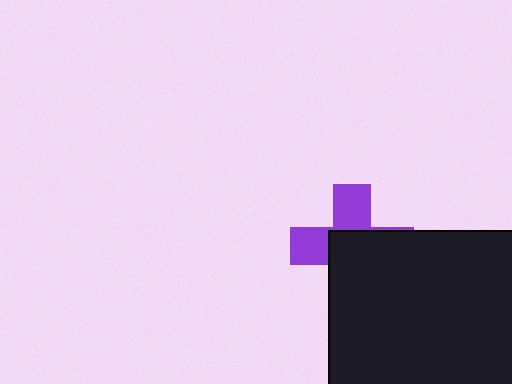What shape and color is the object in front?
The object in front is a black rectangle.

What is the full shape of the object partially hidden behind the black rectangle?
The partially hidden object is a purple cross.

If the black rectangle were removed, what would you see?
You would see the complete purple cross.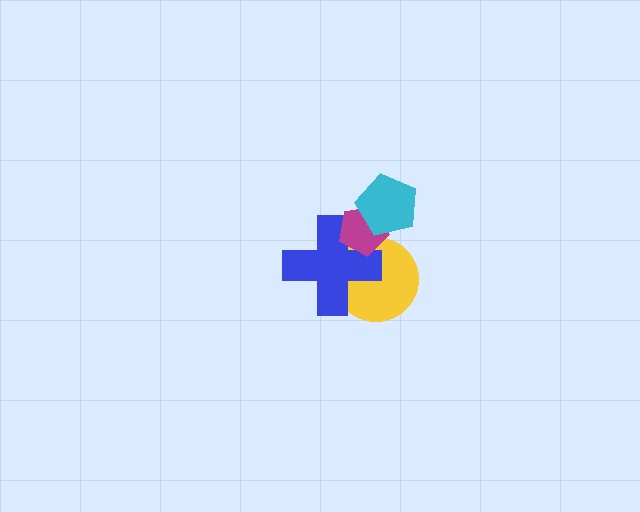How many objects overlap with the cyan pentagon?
1 object overlaps with the cyan pentagon.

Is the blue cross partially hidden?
Yes, it is partially covered by another shape.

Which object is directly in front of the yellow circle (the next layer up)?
The blue cross is directly in front of the yellow circle.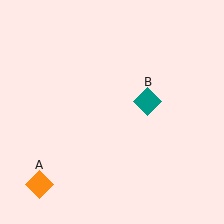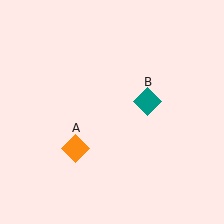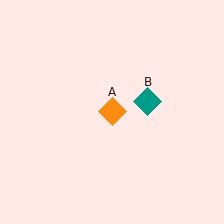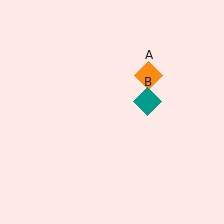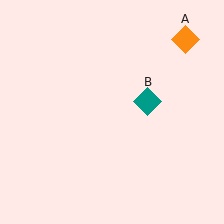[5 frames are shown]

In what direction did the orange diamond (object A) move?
The orange diamond (object A) moved up and to the right.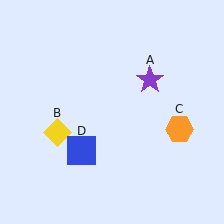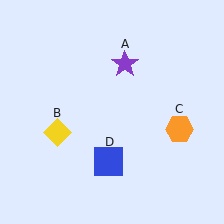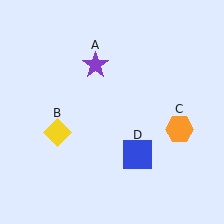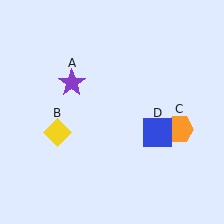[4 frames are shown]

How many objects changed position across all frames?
2 objects changed position: purple star (object A), blue square (object D).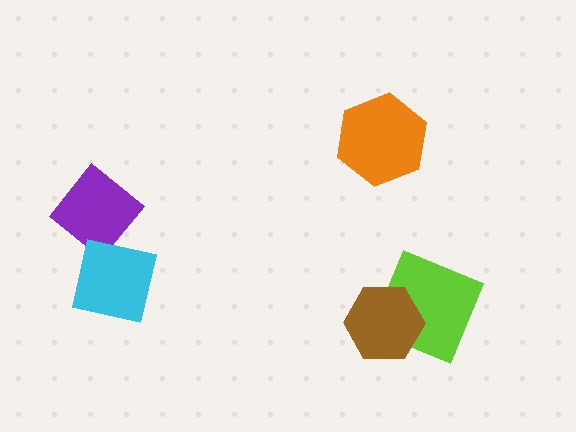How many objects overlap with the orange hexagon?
0 objects overlap with the orange hexagon.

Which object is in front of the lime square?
The brown hexagon is in front of the lime square.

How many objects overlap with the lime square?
1 object overlaps with the lime square.